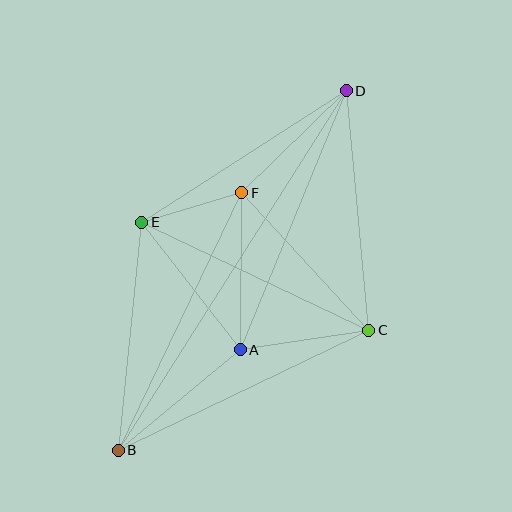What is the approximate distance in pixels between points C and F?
The distance between C and F is approximately 188 pixels.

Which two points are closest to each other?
Points E and F are closest to each other.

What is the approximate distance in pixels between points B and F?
The distance between B and F is approximately 285 pixels.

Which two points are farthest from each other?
Points B and D are farthest from each other.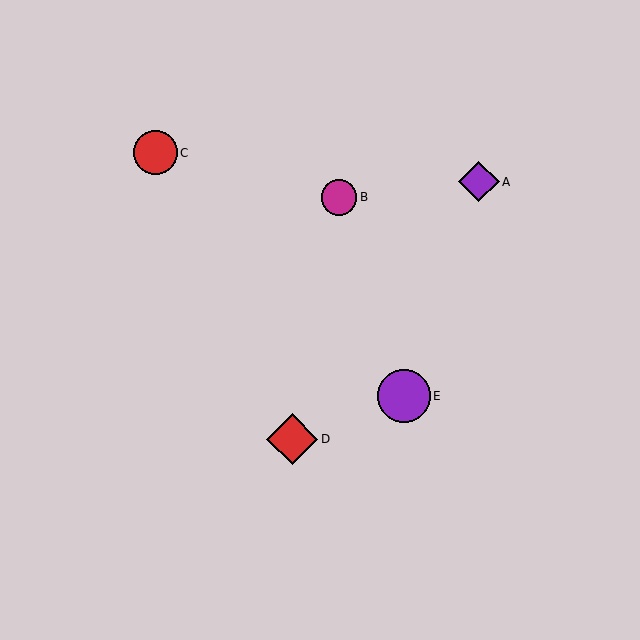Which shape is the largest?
The purple circle (labeled E) is the largest.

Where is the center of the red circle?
The center of the red circle is at (155, 153).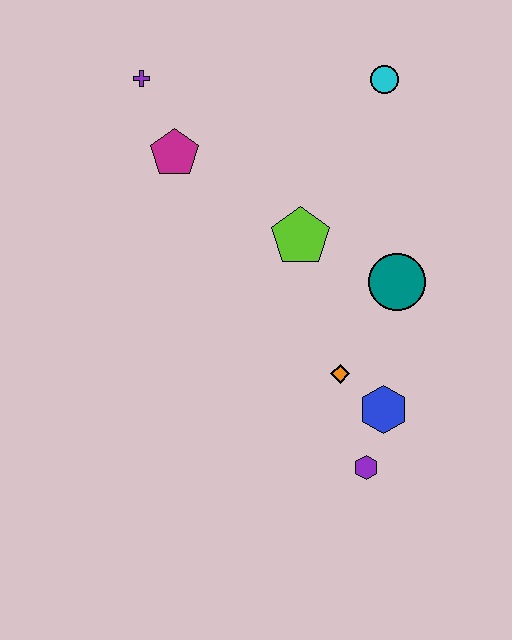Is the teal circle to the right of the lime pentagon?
Yes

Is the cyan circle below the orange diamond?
No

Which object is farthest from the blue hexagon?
The purple cross is farthest from the blue hexagon.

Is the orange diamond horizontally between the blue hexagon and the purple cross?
Yes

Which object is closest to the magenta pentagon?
The purple cross is closest to the magenta pentagon.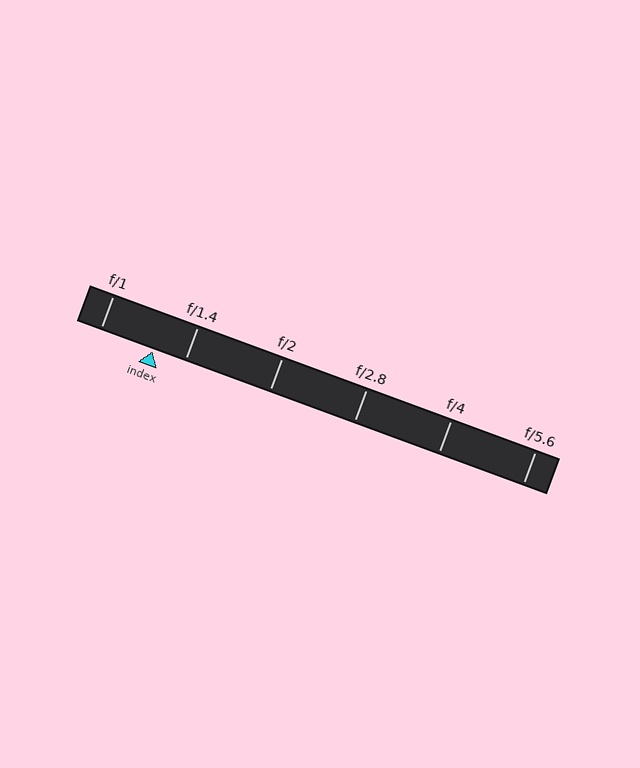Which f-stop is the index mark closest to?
The index mark is closest to f/1.4.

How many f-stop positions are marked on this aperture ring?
There are 6 f-stop positions marked.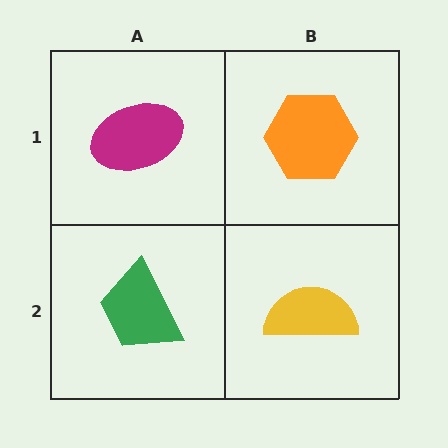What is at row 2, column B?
A yellow semicircle.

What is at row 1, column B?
An orange hexagon.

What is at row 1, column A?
A magenta ellipse.